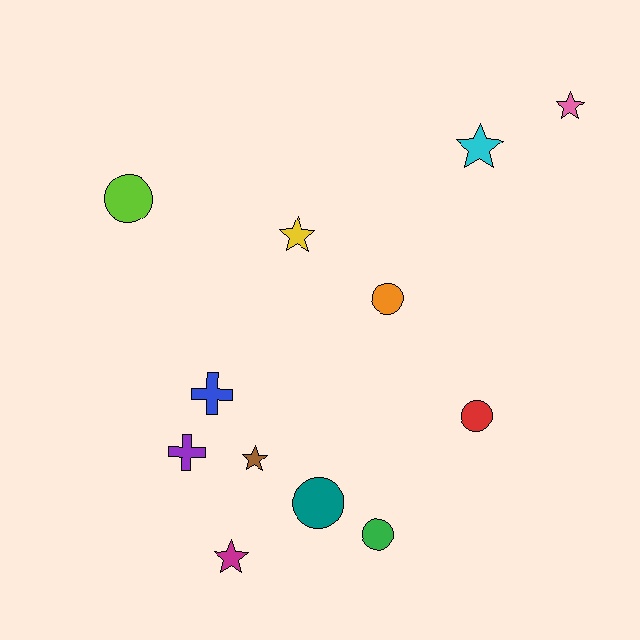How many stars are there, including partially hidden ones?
There are 5 stars.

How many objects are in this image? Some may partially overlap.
There are 12 objects.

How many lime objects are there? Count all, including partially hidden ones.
There is 1 lime object.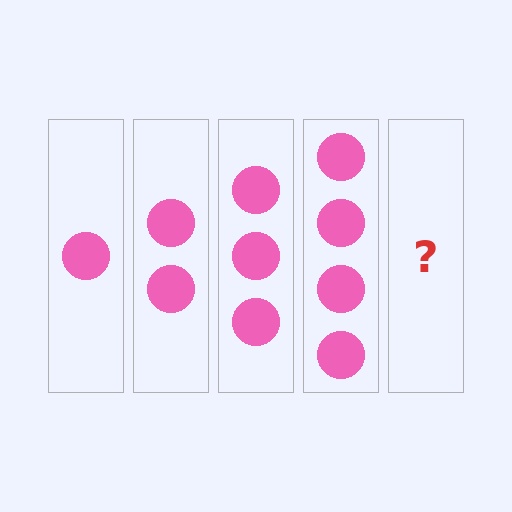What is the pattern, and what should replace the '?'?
The pattern is that each step adds one more circle. The '?' should be 5 circles.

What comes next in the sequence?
The next element should be 5 circles.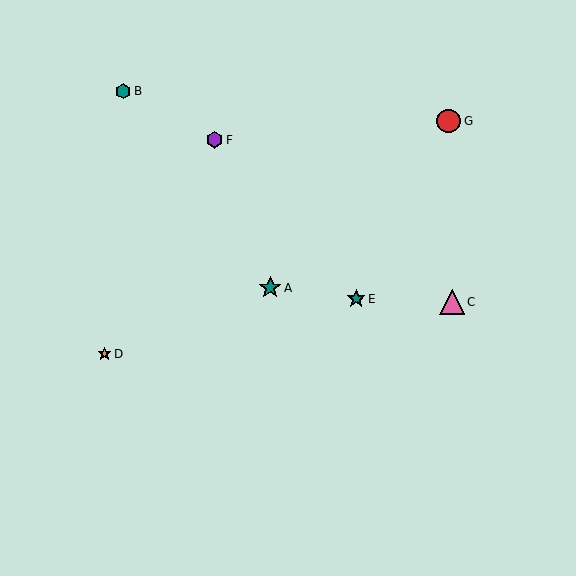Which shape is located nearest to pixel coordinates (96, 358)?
The orange star (labeled D) at (104, 354) is nearest to that location.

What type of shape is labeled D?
Shape D is an orange star.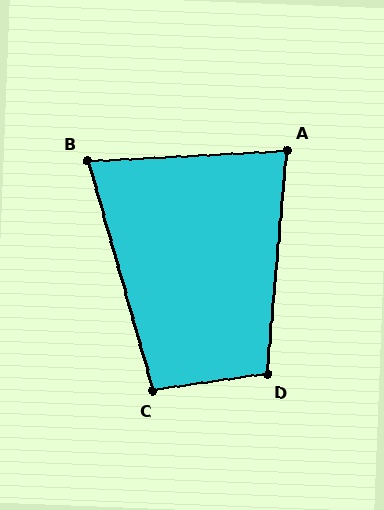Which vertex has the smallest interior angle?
B, at approximately 77 degrees.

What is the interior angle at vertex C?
Approximately 98 degrees (obtuse).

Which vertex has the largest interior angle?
D, at approximately 103 degrees.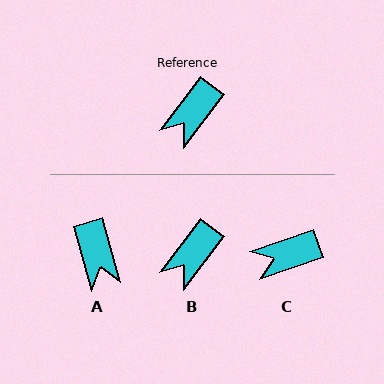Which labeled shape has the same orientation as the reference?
B.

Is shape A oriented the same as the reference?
No, it is off by about 53 degrees.